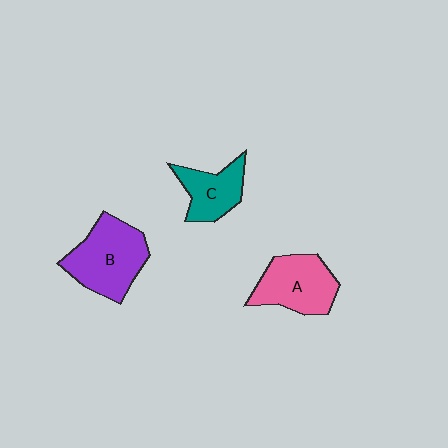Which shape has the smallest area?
Shape C (teal).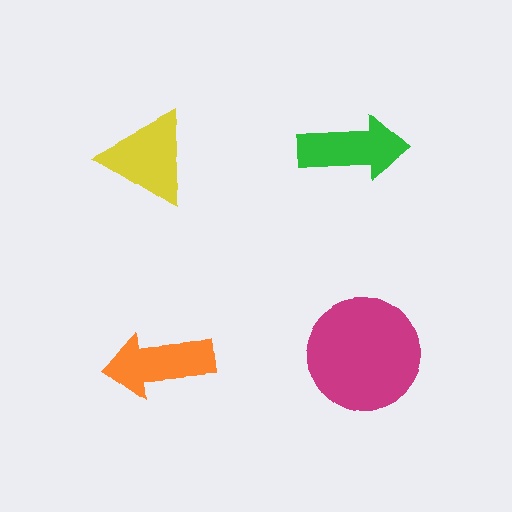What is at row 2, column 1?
An orange arrow.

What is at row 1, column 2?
A green arrow.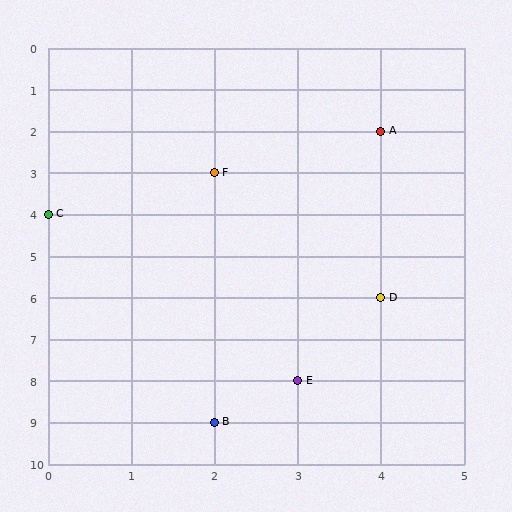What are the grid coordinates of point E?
Point E is at grid coordinates (3, 8).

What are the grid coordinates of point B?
Point B is at grid coordinates (2, 9).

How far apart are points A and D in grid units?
Points A and D are 4 rows apart.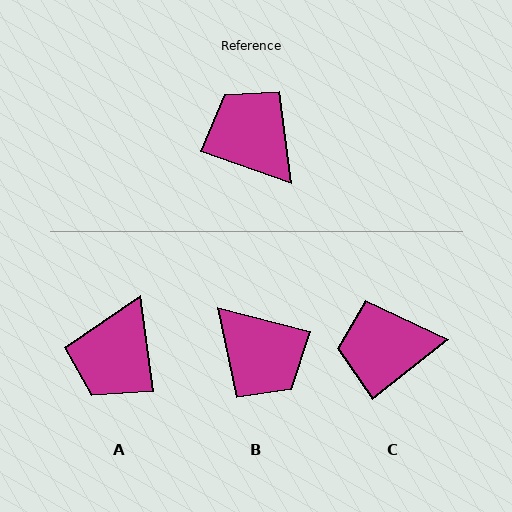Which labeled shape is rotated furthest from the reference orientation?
B, about 175 degrees away.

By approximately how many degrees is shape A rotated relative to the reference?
Approximately 117 degrees counter-clockwise.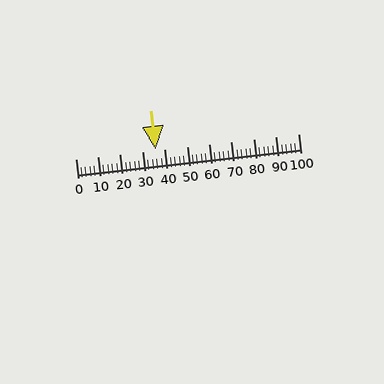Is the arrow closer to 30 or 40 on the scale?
The arrow is closer to 40.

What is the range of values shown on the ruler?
The ruler shows values from 0 to 100.